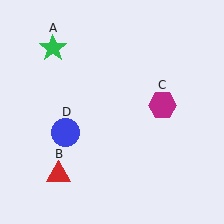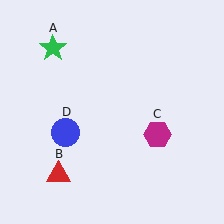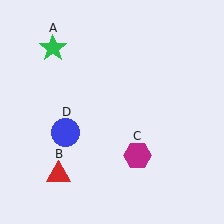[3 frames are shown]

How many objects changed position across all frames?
1 object changed position: magenta hexagon (object C).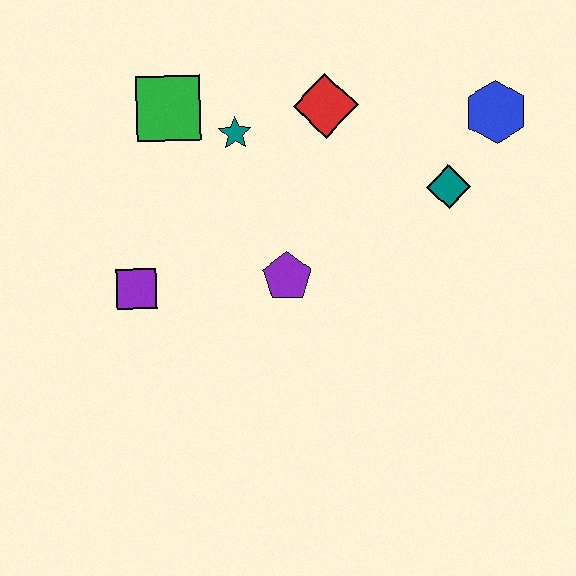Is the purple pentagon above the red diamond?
No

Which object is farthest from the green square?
The blue hexagon is farthest from the green square.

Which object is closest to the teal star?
The green square is closest to the teal star.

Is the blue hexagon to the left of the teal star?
No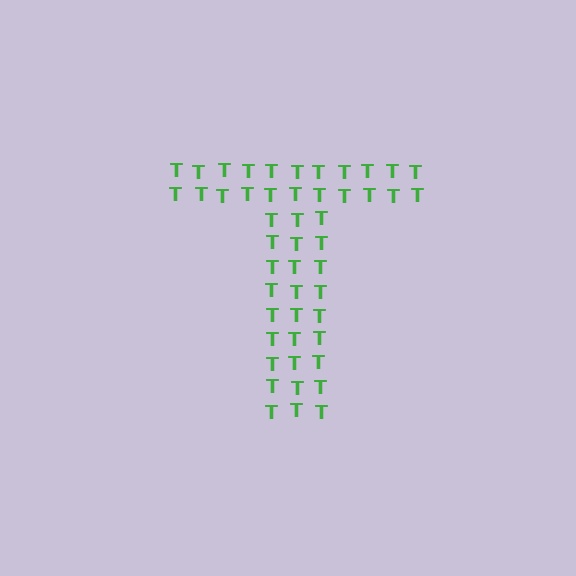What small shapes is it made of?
It is made of small letter T's.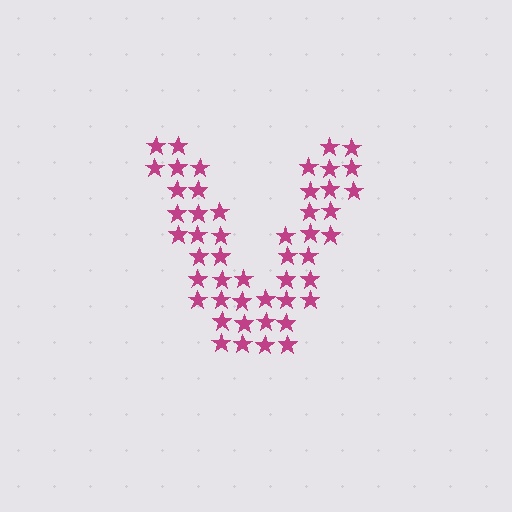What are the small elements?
The small elements are stars.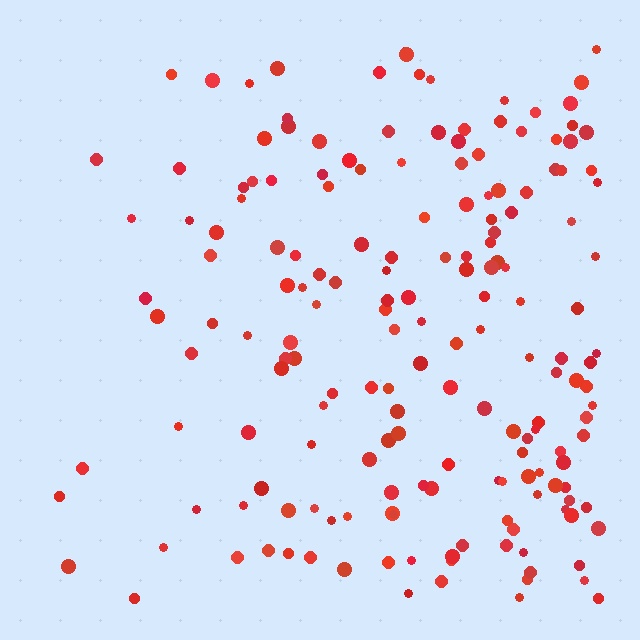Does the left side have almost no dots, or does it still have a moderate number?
Still a moderate number, just noticeably fewer than the right.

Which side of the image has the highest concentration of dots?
The right.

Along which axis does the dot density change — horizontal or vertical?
Horizontal.